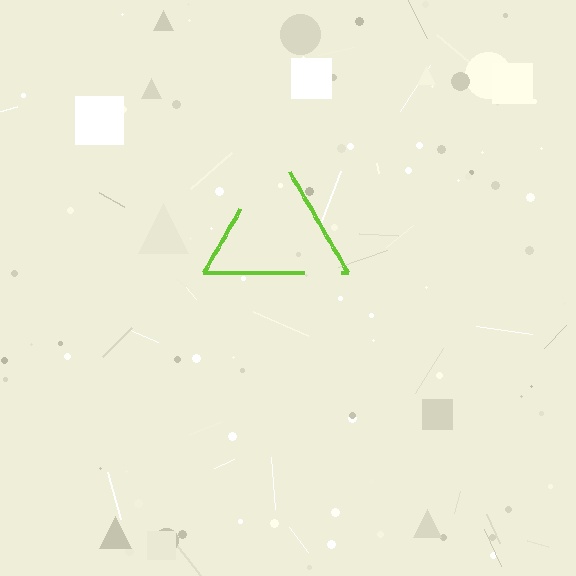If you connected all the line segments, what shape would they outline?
They would outline a triangle.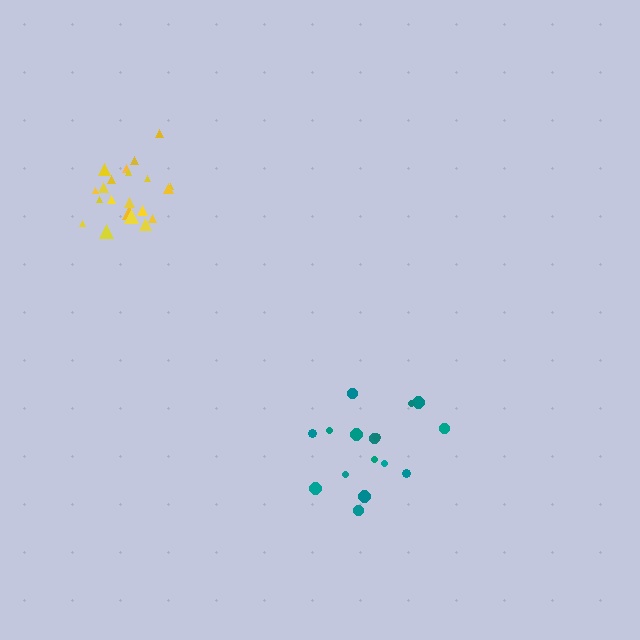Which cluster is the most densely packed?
Yellow.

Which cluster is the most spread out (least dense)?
Teal.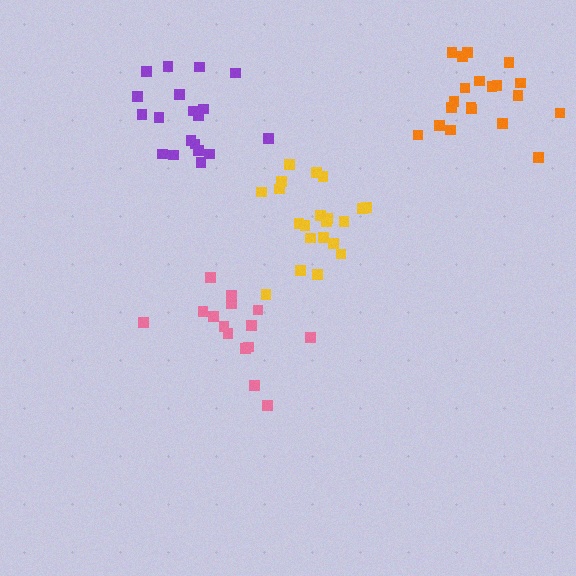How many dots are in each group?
Group 1: 15 dots, Group 2: 20 dots, Group 3: 19 dots, Group 4: 21 dots (75 total).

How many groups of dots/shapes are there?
There are 4 groups.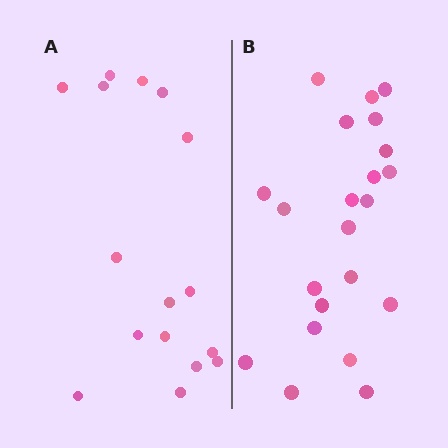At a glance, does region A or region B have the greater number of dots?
Region B (the right region) has more dots.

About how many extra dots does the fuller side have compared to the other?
Region B has about 6 more dots than region A.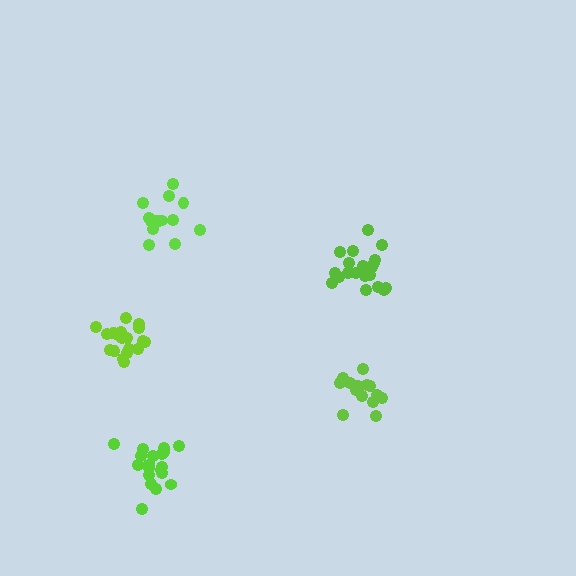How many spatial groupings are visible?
There are 5 spatial groupings.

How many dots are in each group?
Group 1: 15 dots, Group 2: 19 dots, Group 3: 14 dots, Group 4: 19 dots, Group 5: 20 dots (87 total).